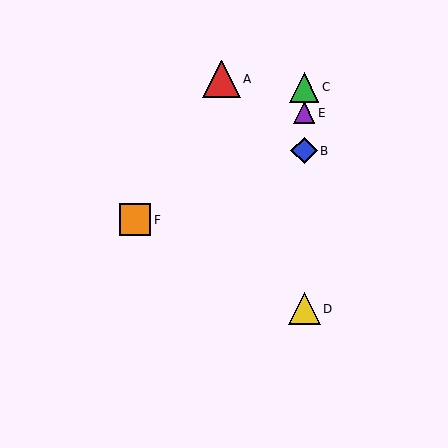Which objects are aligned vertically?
Objects B, C, D, E are aligned vertically.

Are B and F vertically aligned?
No, B is at x≈304 and F is at x≈135.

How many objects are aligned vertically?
4 objects (B, C, D, E) are aligned vertically.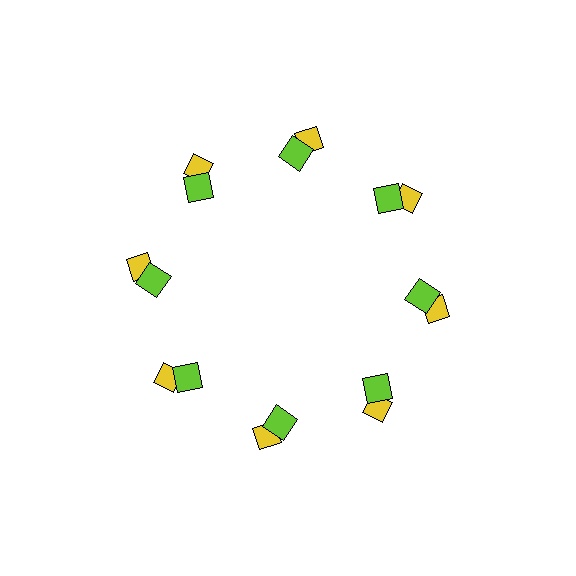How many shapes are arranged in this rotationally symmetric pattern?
There are 16 shapes, arranged in 8 groups of 2.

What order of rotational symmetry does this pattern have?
This pattern has 8-fold rotational symmetry.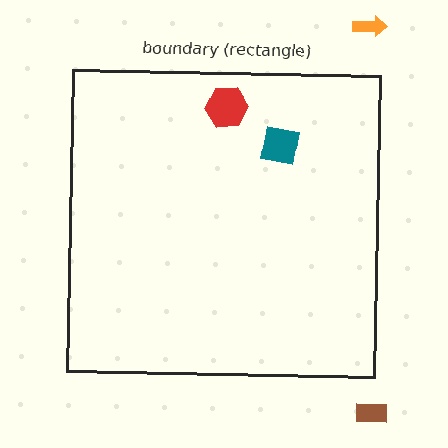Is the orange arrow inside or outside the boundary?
Outside.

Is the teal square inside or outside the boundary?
Inside.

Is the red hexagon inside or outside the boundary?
Inside.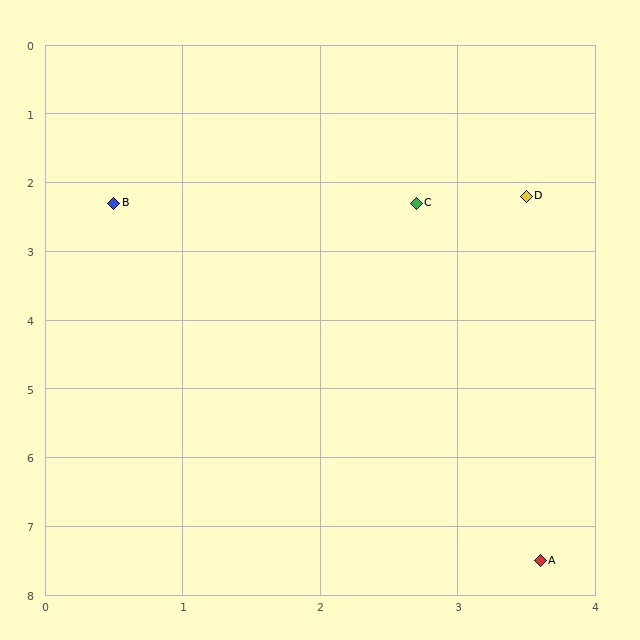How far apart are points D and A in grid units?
Points D and A are about 5.3 grid units apart.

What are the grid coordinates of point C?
Point C is at approximately (2.7, 2.3).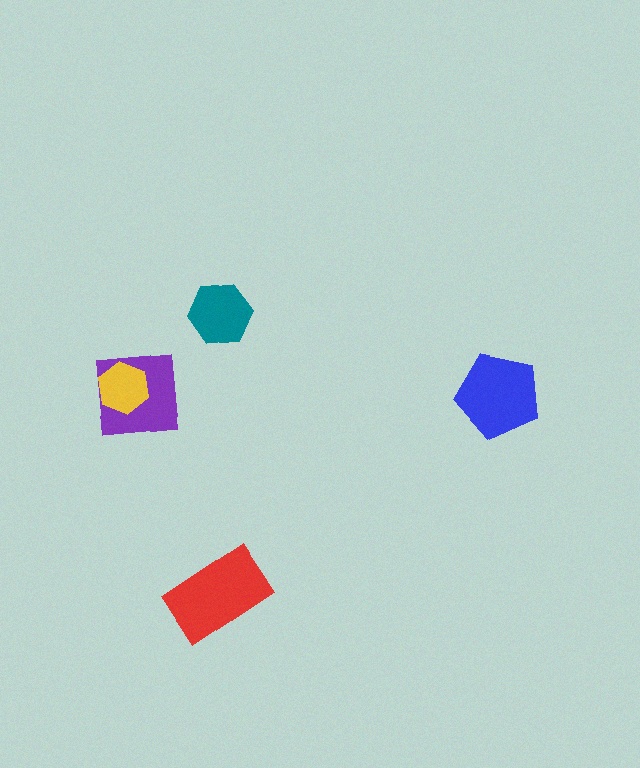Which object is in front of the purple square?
The yellow hexagon is in front of the purple square.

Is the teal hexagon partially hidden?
No, no other shape covers it.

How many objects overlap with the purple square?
1 object overlaps with the purple square.